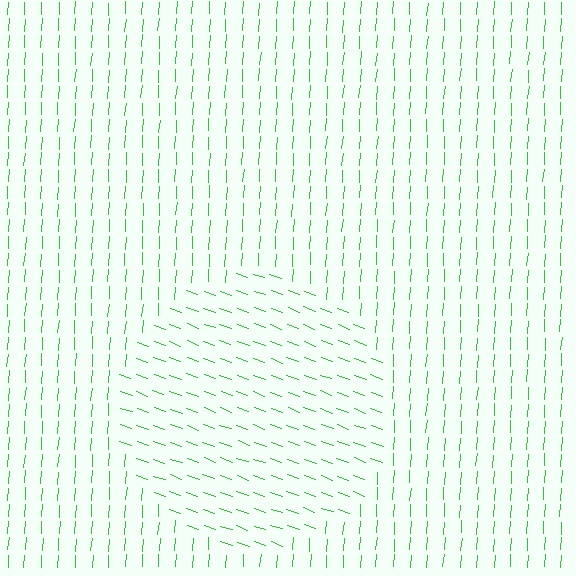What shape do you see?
I see a circle.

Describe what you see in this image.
The image is filled with small green line segments. A circle region in the image has lines oriented differently from the surrounding lines, creating a visible texture boundary.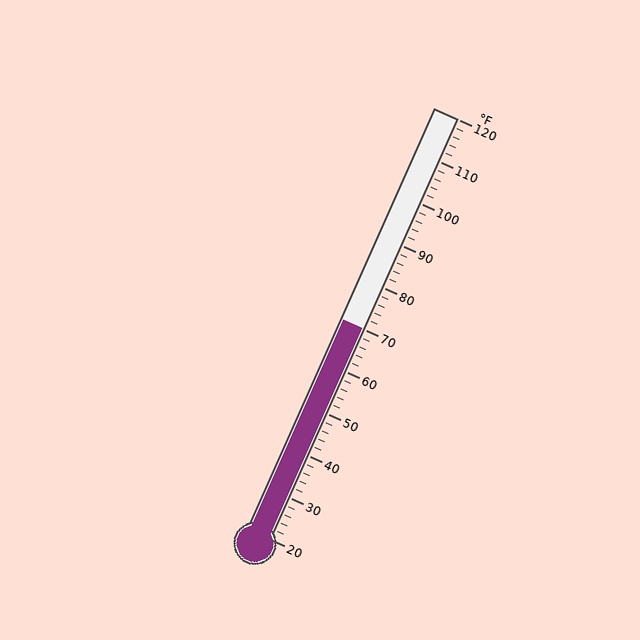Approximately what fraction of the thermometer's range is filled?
The thermometer is filled to approximately 50% of its range.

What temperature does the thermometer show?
The thermometer shows approximately 70°F.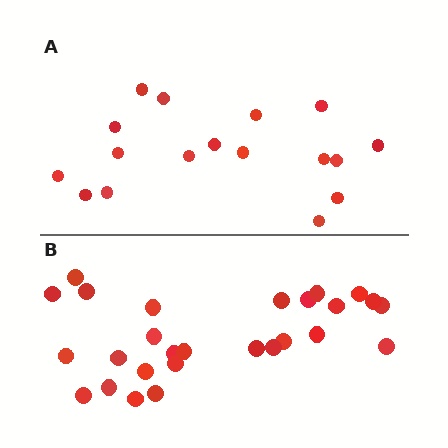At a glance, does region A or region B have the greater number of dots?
Region B (the bottom region) has more dots.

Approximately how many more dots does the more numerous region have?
Region B has roughly 10 or so more dots than region A.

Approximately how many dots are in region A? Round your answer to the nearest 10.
About 20 dots. (The exact count is 17, which rounds to 20.)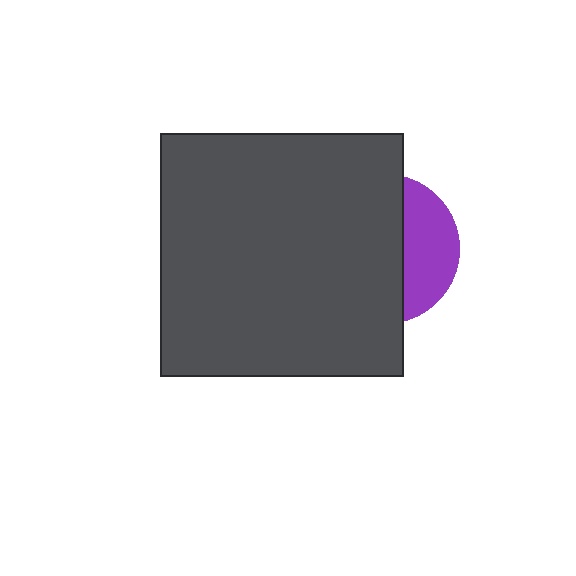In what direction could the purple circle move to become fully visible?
The purple circle could move right. That would shift it out from behind the dark gray square entirely.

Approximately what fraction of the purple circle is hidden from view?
Roughly 66% of the purple circle is hidden behind the dark gray square.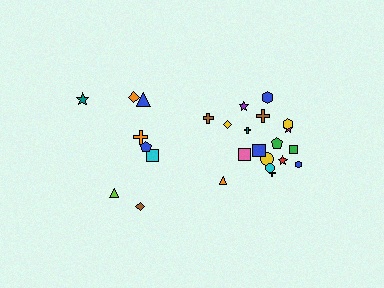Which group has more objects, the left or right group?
The right group.